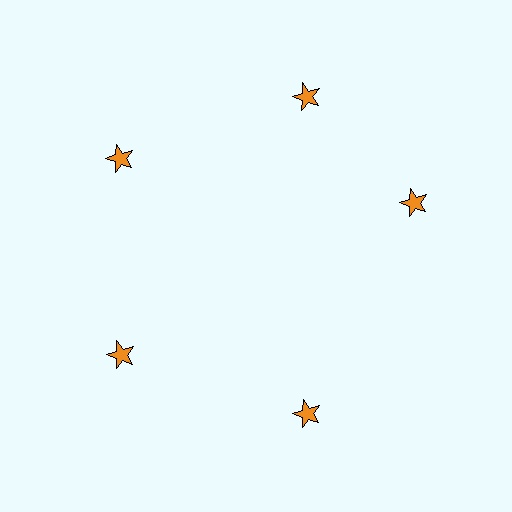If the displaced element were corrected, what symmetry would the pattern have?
It would have 5-fold rotational symmetry — the pattern would map onto itself every 72 degrees.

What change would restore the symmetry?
The symmetry would be restored by rotating it back into even spacing with its neighbors so that all 5 stars sit at equal angles and equal distance from the center.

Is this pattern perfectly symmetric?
No. The 5 orange stars are arranged in a ring, but one element near the 3 o'clock position is rotated out of alignment along the ring, breaking the 5-fold rotational symmetry.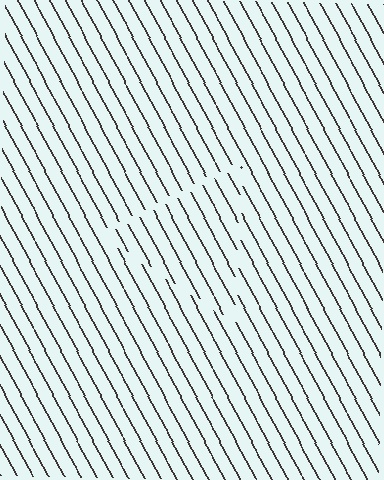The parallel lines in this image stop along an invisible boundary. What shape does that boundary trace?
An illusory triangle. The interior of the shape contains the same grating, shifted by half a period — the contour is defined by the phase discontinuity where line-ends from the inner and outer gratings abut.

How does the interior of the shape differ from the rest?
The interior of the shape contains the same grating, shifted by half a period — the contour is defined by the phase discontinuity where line-ends from the inner and outer gratings abut.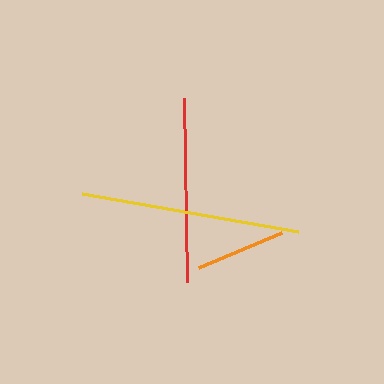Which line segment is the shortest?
The orange line is the shortest at approximately 90 pixels.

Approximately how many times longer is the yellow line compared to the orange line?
The yellow line is approximately 2.4 times the length of the orange line.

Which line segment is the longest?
The yellow line is the longest at approximately 219 pixels.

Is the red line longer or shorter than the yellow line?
The yellow line is longer than the red line.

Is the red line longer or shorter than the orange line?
The red line is longer than the orange line.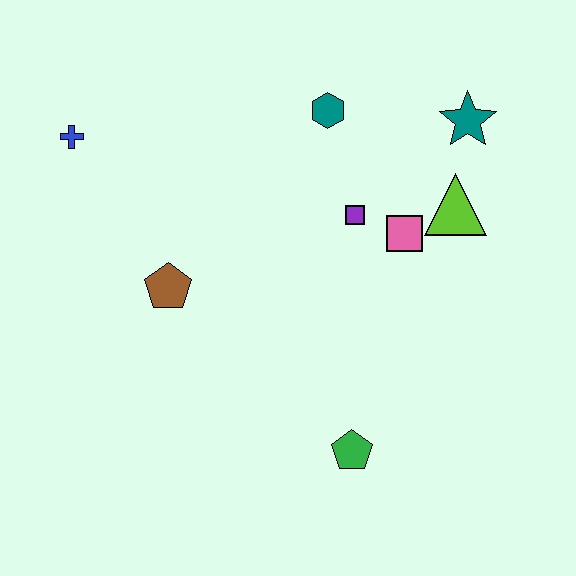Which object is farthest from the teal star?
The blue cross is farthest from the teal star.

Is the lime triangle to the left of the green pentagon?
No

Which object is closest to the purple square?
The pink square is closest to the purple square.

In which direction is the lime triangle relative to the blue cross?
The lime triangle is to the right of the blue cross.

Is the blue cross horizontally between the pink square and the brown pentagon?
No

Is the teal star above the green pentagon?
Yes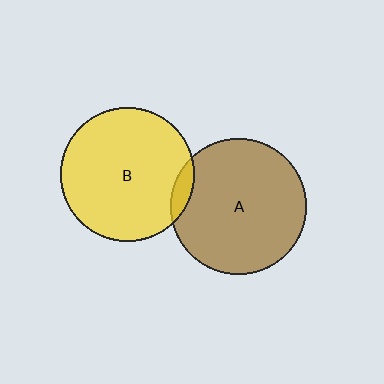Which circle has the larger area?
Circle A (brown).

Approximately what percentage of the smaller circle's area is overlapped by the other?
Approximately 5%.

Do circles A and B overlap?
Yes.